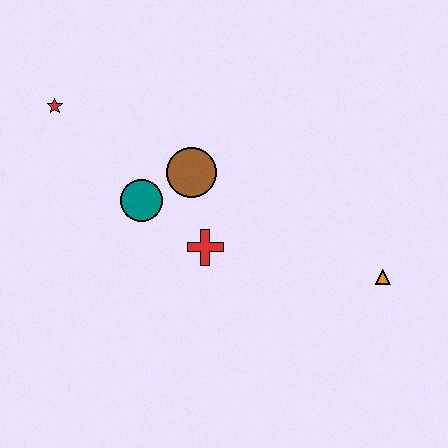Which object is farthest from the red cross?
The red star is farthest from the red cross.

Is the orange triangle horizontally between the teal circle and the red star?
No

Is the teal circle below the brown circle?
Yes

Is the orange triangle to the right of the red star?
Yes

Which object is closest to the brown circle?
The teal circle is closest to the brown circle.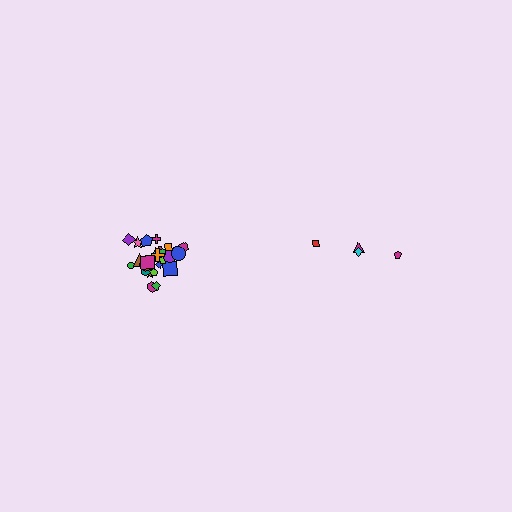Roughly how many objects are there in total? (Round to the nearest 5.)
Roughly 30 objects in total.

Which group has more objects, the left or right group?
The left group.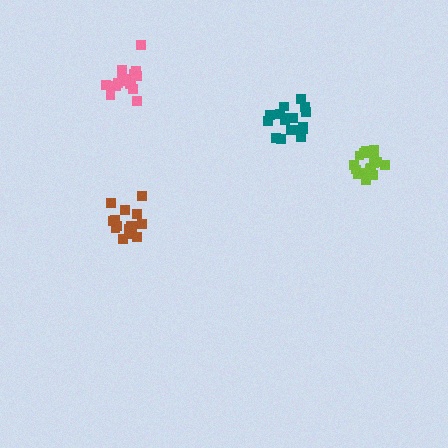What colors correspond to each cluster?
The clusters are colored: lime, pink, brown, teal.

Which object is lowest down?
The brown cluster is bottommost.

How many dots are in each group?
Group 1: 17 dots, Group 2: 16 dots, Group 3: 15 dots, Group 4: 17 dots (65 total).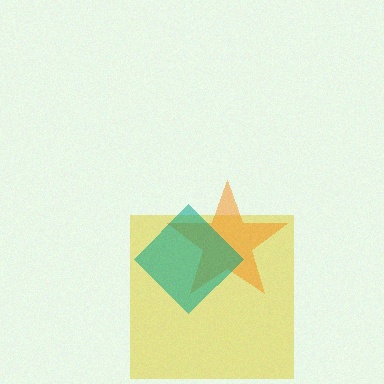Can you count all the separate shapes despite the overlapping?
Yes, there are 3 separate shapes.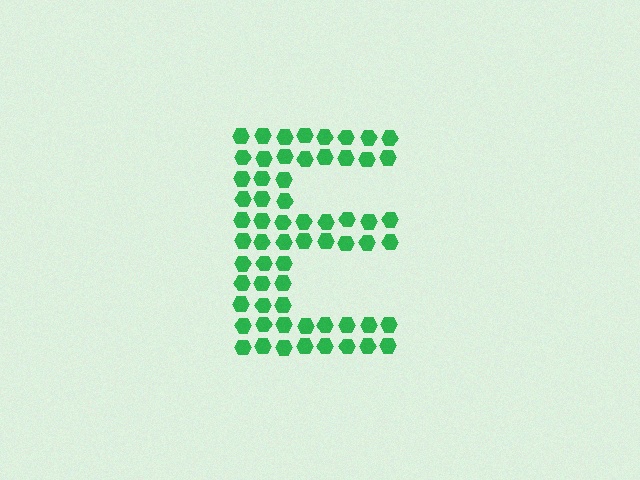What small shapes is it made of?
It is made of small hexagons.